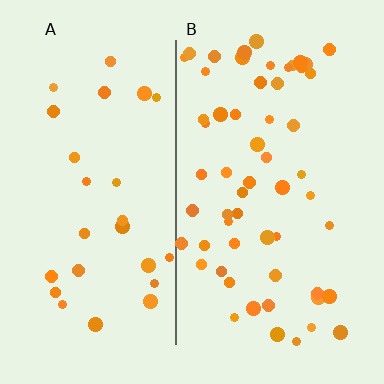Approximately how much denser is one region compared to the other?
Approximately 2.2× — region B over region A.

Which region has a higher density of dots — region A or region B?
B (the right).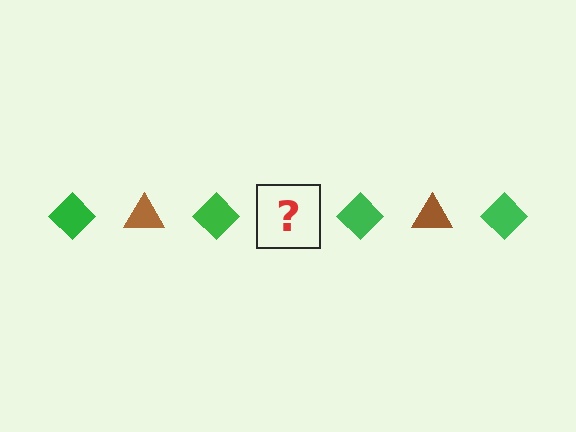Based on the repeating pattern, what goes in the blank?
The blank should be a brown triangle.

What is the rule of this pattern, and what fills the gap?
The rule is that the pattern alternates between green diamond and brown triangle. The gap should be filled with a brown triangle.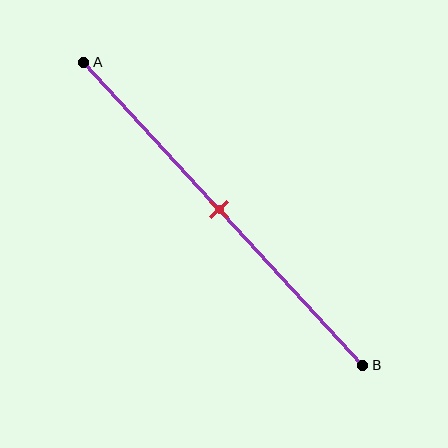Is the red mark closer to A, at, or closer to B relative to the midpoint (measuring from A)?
The red mark is approximately at the midpoint of segment AB.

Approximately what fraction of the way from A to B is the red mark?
The red mark is approximately 50% of the way from A to B.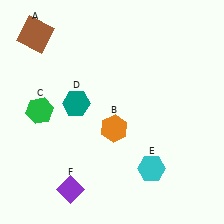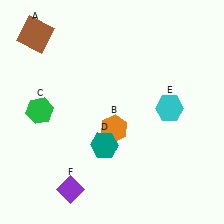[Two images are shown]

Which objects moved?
The objects that moved are: the teal hexagon (D), the cyan hexagon (E).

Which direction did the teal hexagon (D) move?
The teal hexagon (D) moved down.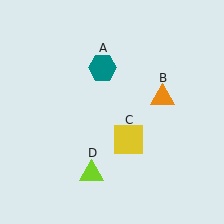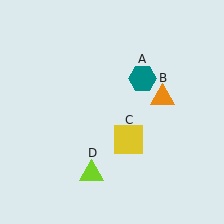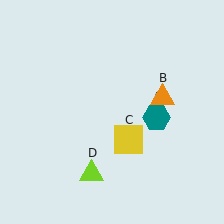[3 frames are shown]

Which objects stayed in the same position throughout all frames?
Orange triangle (object B) and yellow square (object C) and lime triangle (object D) remained stationary.